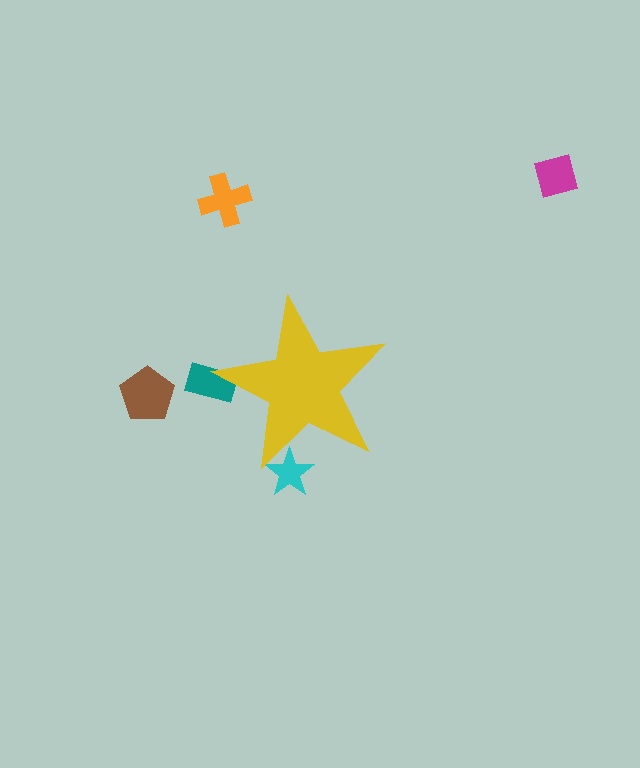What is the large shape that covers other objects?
A yellow star.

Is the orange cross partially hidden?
No, the orange cross is fully visible.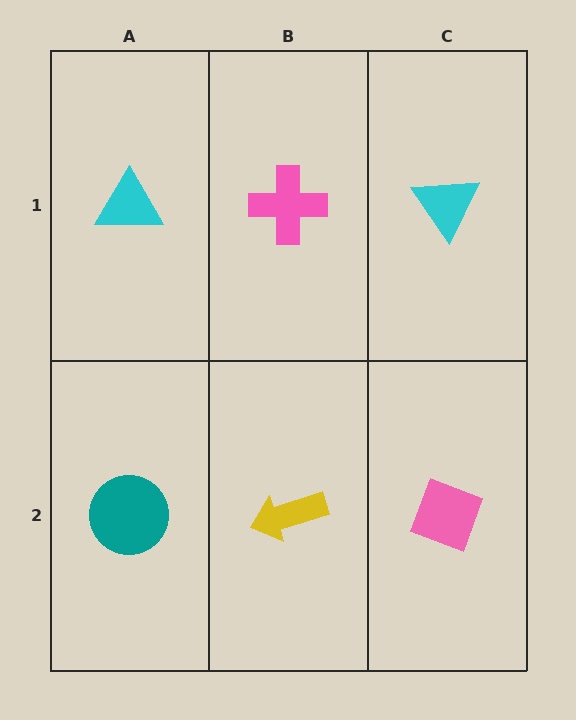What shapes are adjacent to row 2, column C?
A cyan triangle (row 1, column C), a yellow arrow (row 2, column B).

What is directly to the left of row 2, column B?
A teal circle.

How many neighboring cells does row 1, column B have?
3.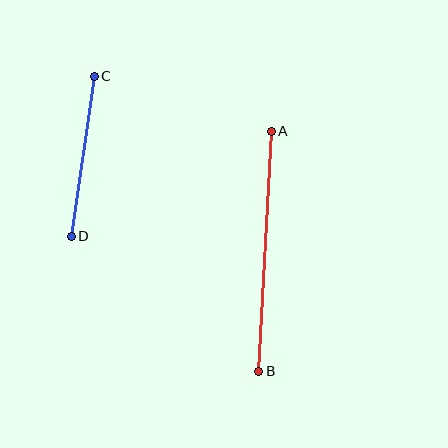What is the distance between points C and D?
The distance is approximately 162 pixels.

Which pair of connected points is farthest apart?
Points A and B are farthest apart.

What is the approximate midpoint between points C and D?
The midpoint is at approximately (83, 156) pixels.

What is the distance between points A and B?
The distance is approximately 240 pixels.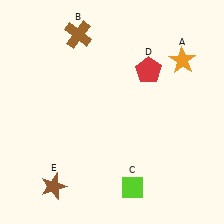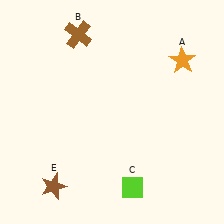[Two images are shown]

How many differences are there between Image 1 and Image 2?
There is 1 difference between the two images.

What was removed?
The red pentagon (D) was removed in Image 2.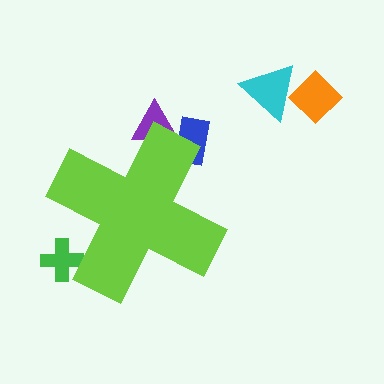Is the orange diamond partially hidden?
No, the orange diamond is fully visible.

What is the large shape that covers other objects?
A lime cross.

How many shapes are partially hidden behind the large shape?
3 shapes are partially hidden.